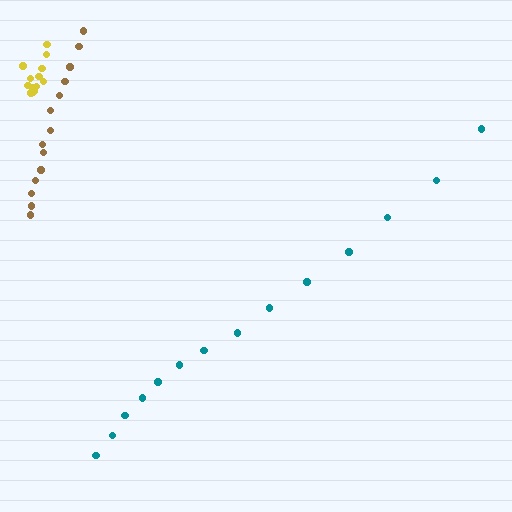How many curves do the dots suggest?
There are 3 distinct paths.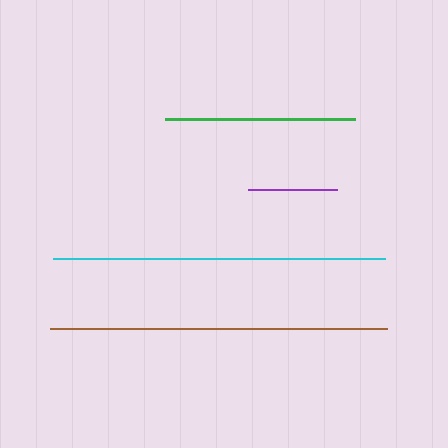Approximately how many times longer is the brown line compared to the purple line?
The brown line is approximately 3.8 times the length of the purple line.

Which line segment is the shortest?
The purple line is the shortest at approximately 88 pixels.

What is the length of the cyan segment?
The cyan segment is approximately 332 pixels long.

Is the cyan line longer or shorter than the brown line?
The brown line is longer than the cyan line.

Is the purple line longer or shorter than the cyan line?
The cyan line is longer than the purple line.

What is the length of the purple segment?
The purple segment is approximately 88 pixels long.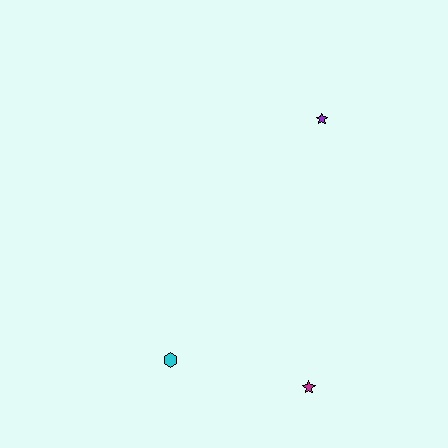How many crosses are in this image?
There are no crosses.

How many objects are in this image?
There are 3 objects.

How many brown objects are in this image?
There are no brown objects.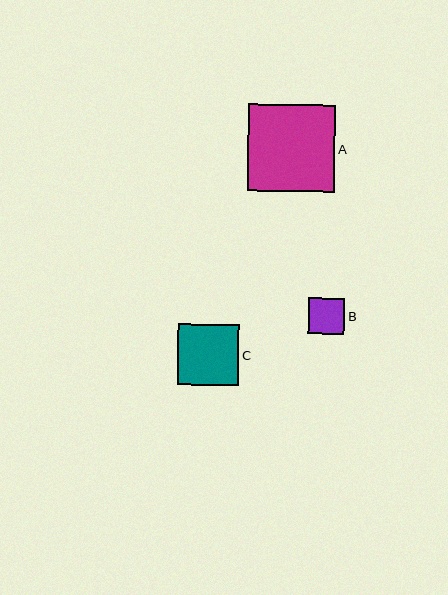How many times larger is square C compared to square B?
Square C is approximately 1.7 times the size of square B.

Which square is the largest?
Square A is the largest with a size of approximately 88 pixels.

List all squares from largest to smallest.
From largest to smallest: A, C, B.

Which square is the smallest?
Square B is the smallest with a size of approximately 36 pixels.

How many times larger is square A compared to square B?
Square A is approximately 2.4 times the size of square B.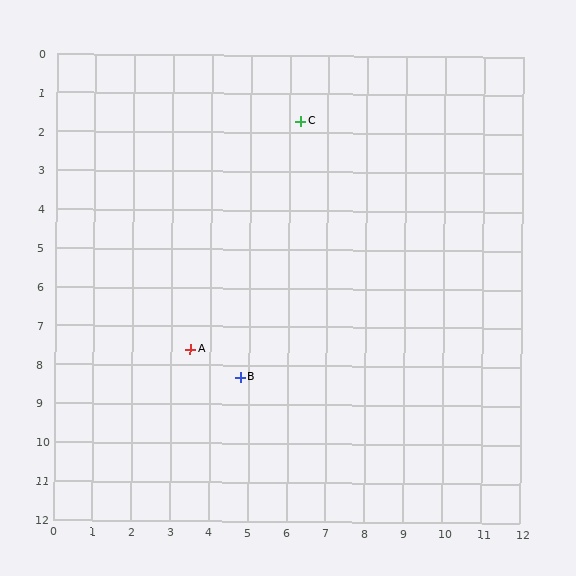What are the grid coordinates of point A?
Point A is at approximately (3.5, 7.6).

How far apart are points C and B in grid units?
Points C and B are about 6.8 grid units apart.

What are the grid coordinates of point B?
Point B is at approximately (4.8, 8.3).